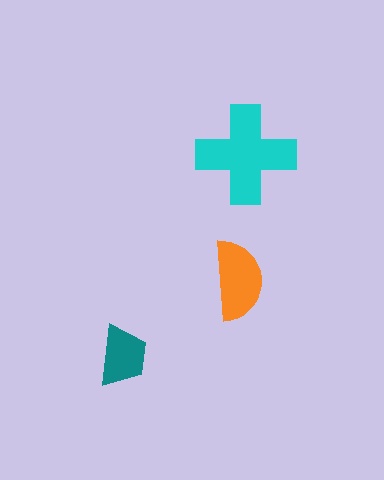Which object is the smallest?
The teal trapezoid.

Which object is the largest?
The cyan cross.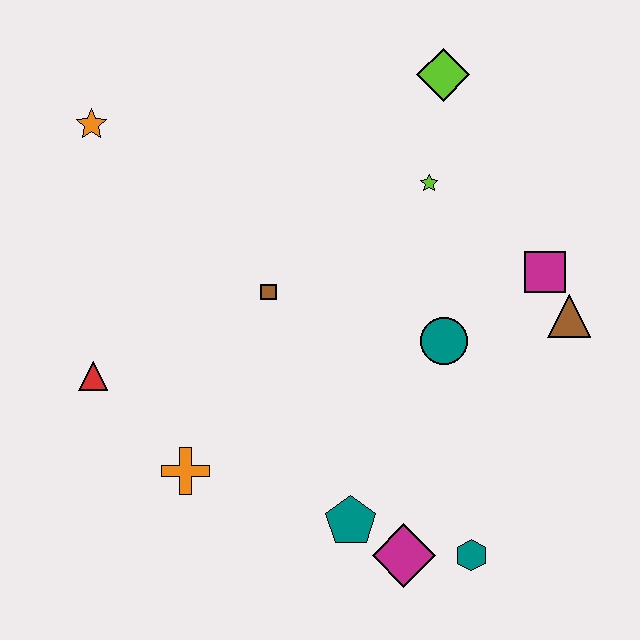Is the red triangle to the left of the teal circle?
Yes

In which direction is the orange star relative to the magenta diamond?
The orange star is above the magenta diamond.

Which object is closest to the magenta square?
The brown triangle is closest to the magenta square.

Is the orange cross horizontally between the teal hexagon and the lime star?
No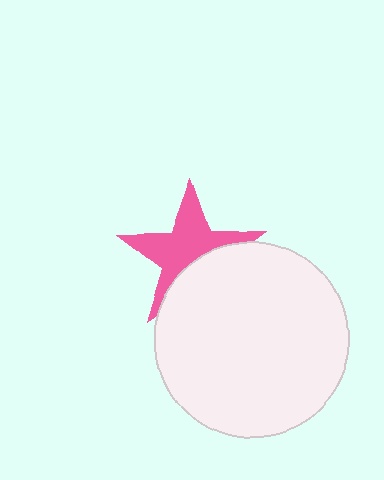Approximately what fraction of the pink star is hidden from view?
Roughly 38% of the pink star is hidden behind the white circle.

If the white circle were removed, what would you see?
You would see the complete pink star.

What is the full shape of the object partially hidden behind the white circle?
The partially hidden object is a pink star.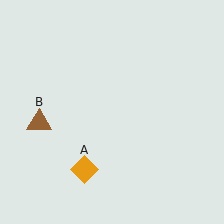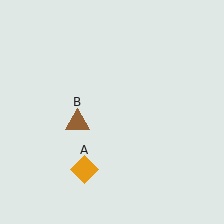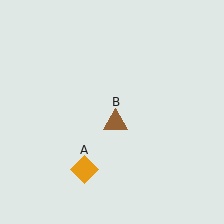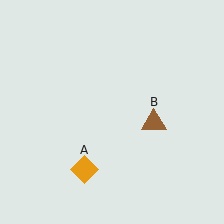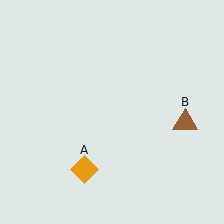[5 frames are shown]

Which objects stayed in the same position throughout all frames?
Orange diamond (object A) remained stationary.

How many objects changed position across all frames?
1 object changed position: brown triangle (object B).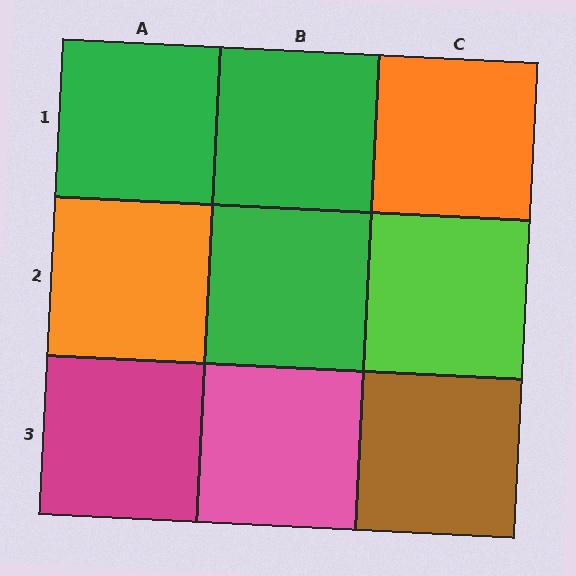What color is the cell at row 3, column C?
Brown.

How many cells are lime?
1 cell is lime.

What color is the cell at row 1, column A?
Green.